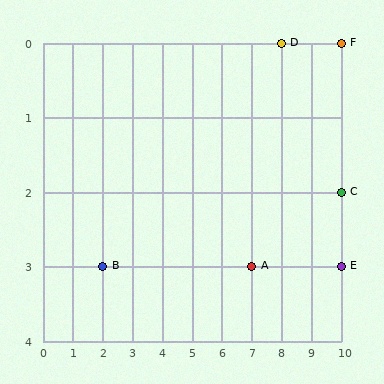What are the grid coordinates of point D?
Point D is at grid coordinates (8, 0).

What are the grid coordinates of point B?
Point B is at grid coordinates (2, 3).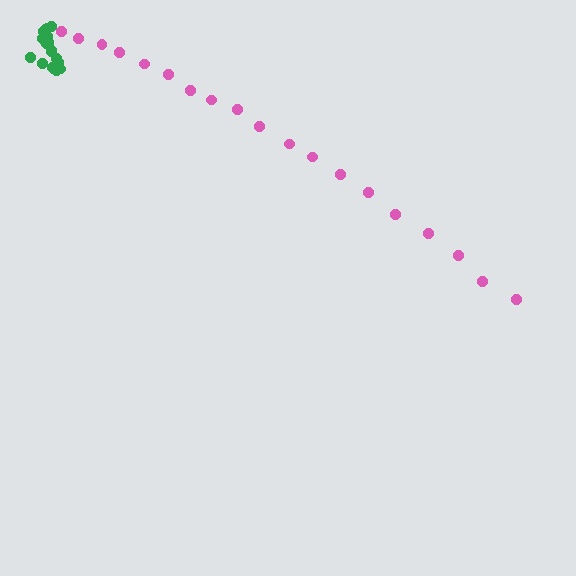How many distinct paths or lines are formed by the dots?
There are 2 distinct paths.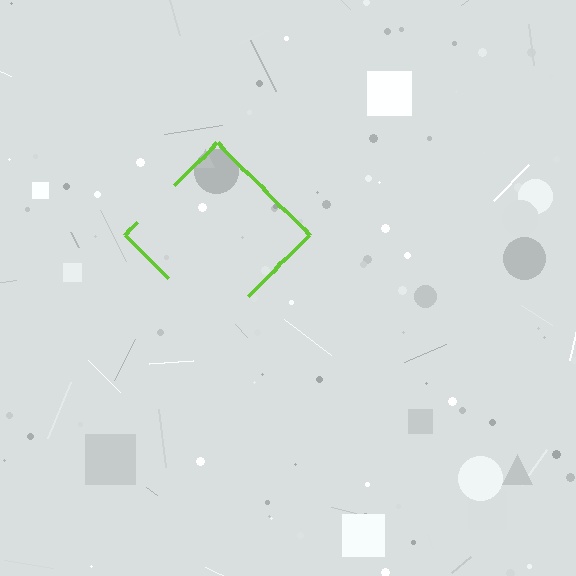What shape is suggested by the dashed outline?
The dashed outline suggests a diamond.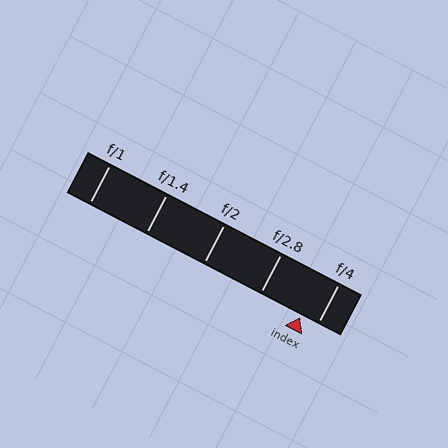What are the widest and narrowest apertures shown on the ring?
The widest aperture shown is f/1 and the narrowest is f/4.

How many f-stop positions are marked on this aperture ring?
There are 5 f-stop positions marked.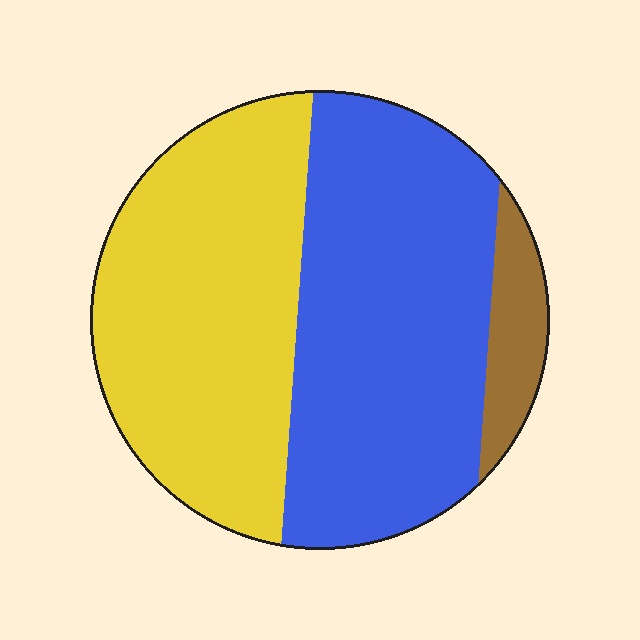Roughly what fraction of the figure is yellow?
Yellow takes up between a third and a half of the figure.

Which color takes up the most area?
Blue, at roughly 50%.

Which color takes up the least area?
Brown, at roughly 10%.